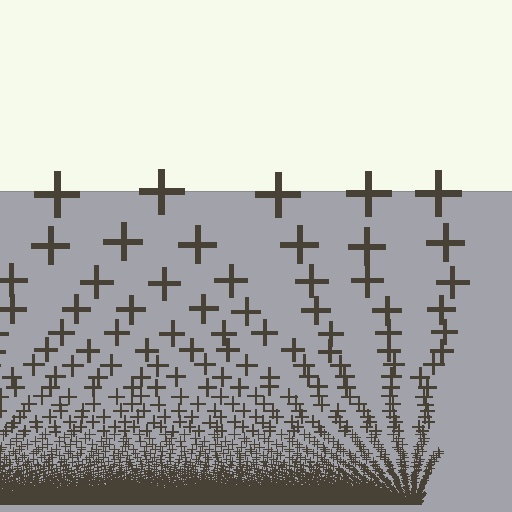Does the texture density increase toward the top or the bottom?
Density increases toward the bottom.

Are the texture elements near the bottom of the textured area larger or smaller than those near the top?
Smaller. The gradient is inverted — elements near the bottom are smaller and denser.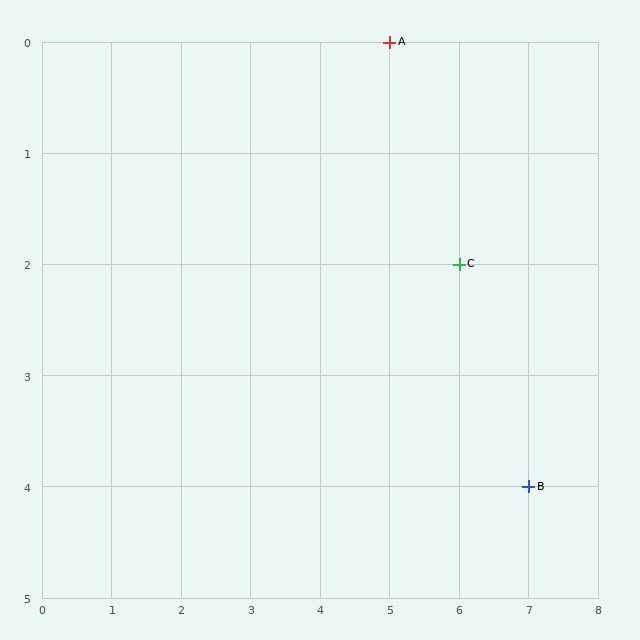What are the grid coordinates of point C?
Point C is at grid coordinates (6, 2).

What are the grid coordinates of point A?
Point A is at grid coordinates (5, 0).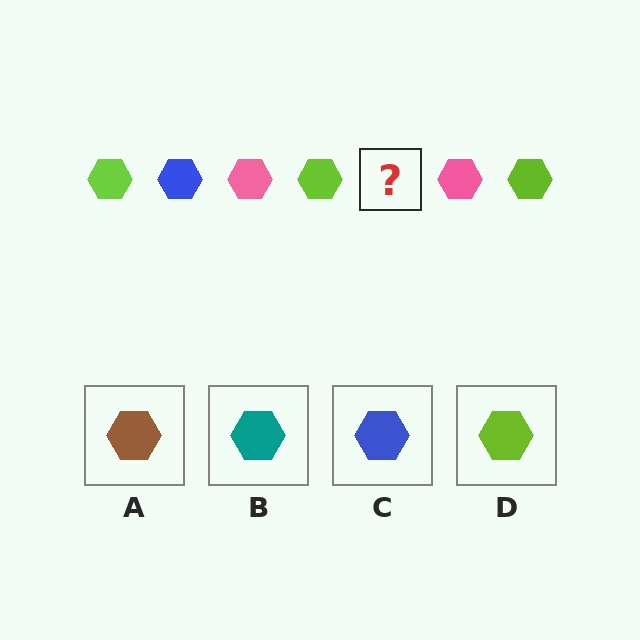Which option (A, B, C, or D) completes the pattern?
C.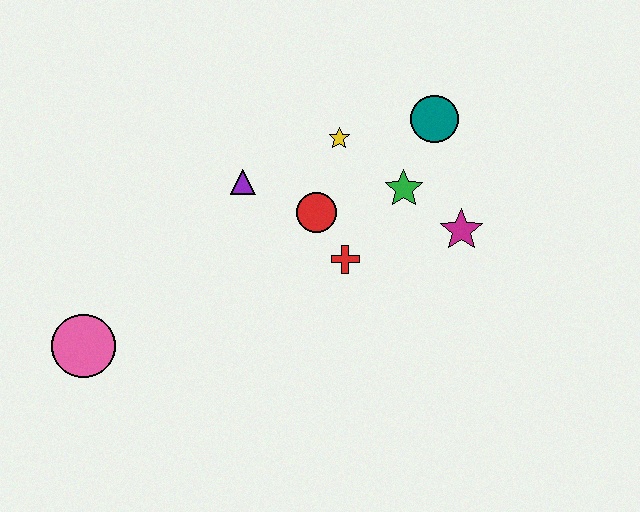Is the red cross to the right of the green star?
No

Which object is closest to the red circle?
The red cross is closest to the red circle.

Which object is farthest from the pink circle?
The teal circle is farthest from the pink circle.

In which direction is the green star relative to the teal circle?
The green star is below the teal circle.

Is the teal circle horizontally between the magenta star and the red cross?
Yes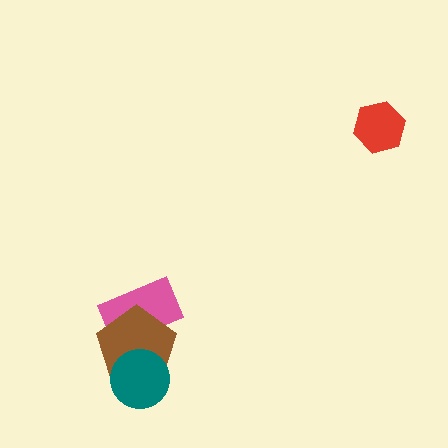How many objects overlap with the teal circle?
1 object overlaps with the teal circle.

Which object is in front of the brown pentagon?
The teal circle is in front of the brown pentagon.